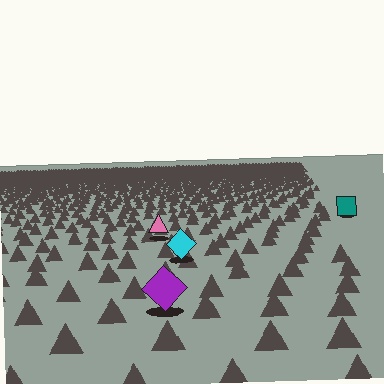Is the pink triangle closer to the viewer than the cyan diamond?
No. The cyan diamond is closer — you can tell from the texture gradient: the ground texture is coarser near it.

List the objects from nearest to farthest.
From nearest to farthest: the purple diamond, the cyan diamond, the pink triangle, the teal square.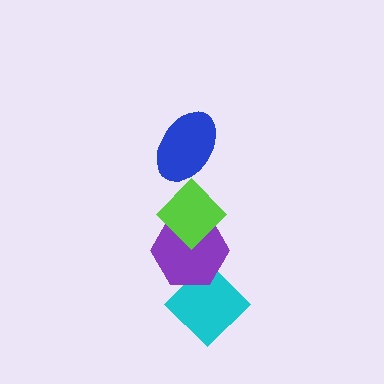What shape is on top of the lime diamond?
The blue ellipse is on top of the lime diamond.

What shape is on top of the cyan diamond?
The purple hexagon is on top of the cyan diamond.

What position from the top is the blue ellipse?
The blue ellipse is 1st from the top.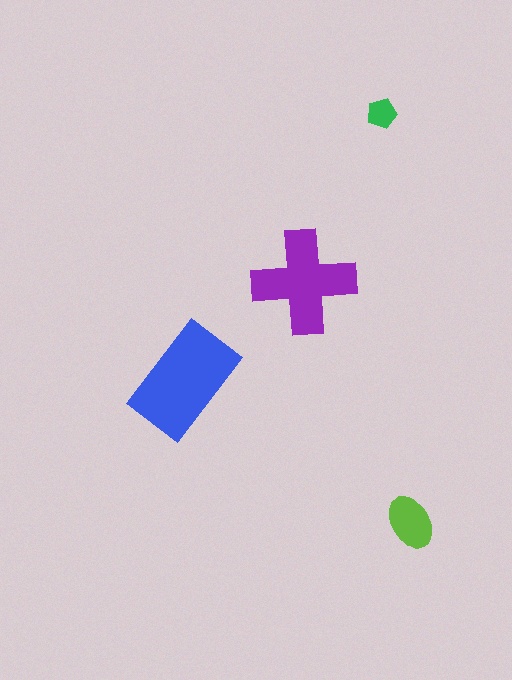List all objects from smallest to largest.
The green pentagon, the lime ellipse, the purple cross, the blue rectangle.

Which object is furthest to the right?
The lime ellipse is rightmost.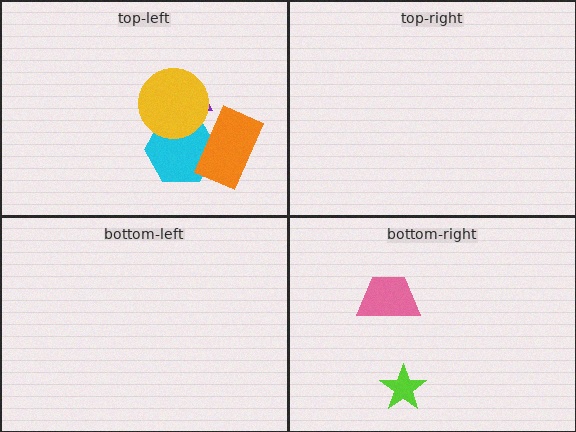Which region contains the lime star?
The bottom-right region.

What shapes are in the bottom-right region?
The pink trapezoid, the lime star.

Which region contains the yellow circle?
The top-left region.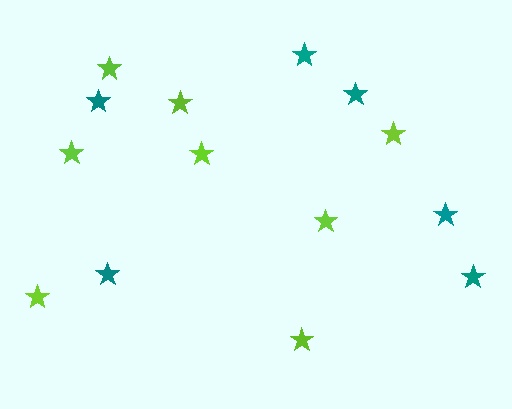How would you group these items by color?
There are 2 groups: one group of teal stars (6) and one group of lime stars (8).